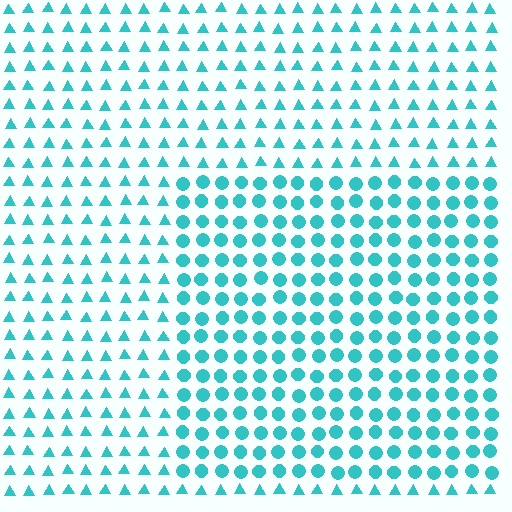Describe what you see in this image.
The image is filled with small cyan elements arranged in a uniform grid. A rectangle-shaped region contains circles, while the surrounding area contains triangles. The boundary is defined purely by the change in element shape.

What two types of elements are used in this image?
The image uses circles inside the rectangle region and triangles outside it.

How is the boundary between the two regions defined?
The boundary is defined by a change in element shape: circles inside vs. triangles outside. All elements share the same color and spacing.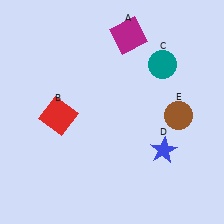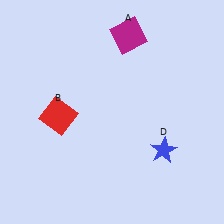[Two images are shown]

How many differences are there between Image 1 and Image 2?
There are 2 differences between the two images.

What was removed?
The brown circle (E), the teal circle (C) were removed in Image 2.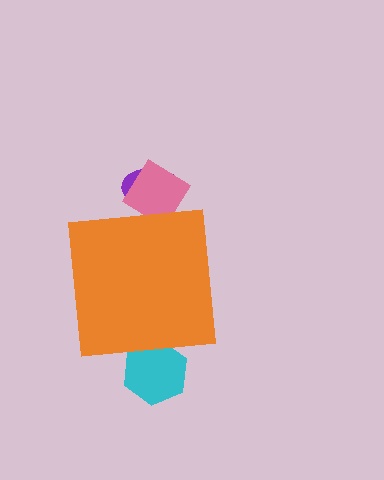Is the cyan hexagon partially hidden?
Yes, the cyan hexagon is partially hidden behind the orange square.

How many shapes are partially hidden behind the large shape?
3 shapes are partially hidden.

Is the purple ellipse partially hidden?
Yes, the purple ellipse is partially hidden behind the orange square.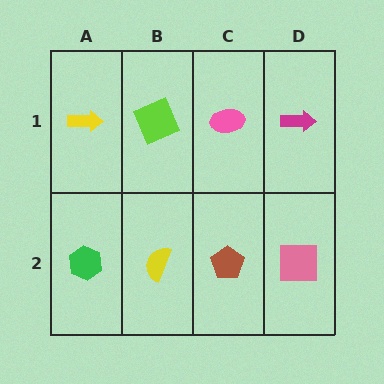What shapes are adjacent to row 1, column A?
A green hexagon (row 2, column A), a lime square (row 1, column B).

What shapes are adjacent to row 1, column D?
A pink square (row 2, column D), a pink ellipse (row 1, column C).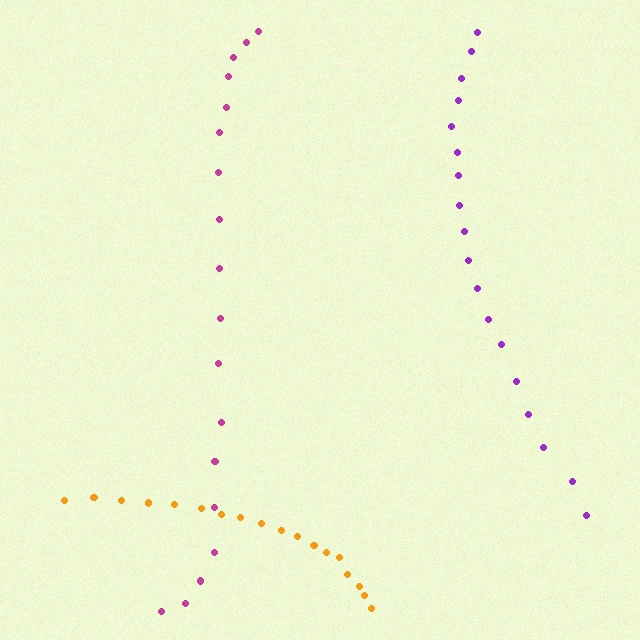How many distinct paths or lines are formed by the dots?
There are 3 distinct paths.